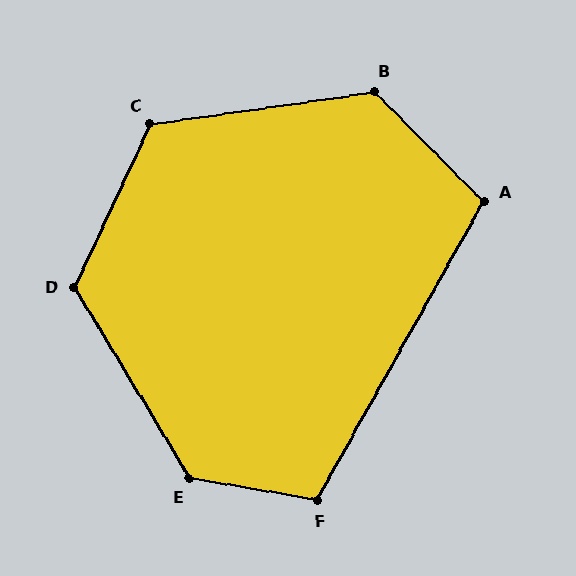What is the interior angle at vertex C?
Approximately 123 degrees (obtuse).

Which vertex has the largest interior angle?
E, at approximately 131 degrees.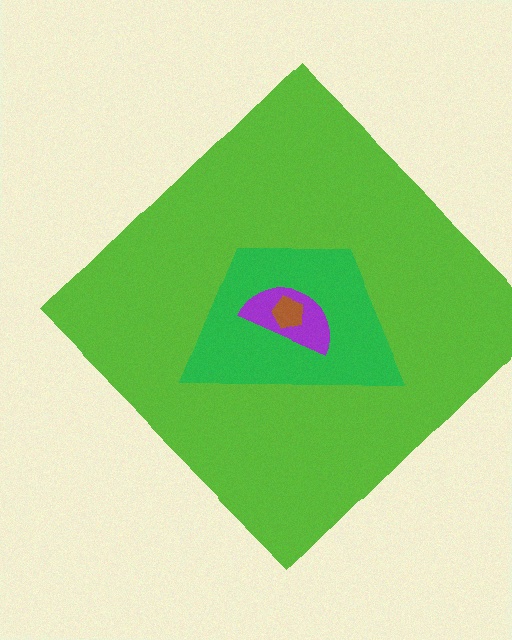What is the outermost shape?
The lime diamond.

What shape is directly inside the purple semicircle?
The brown pentagon.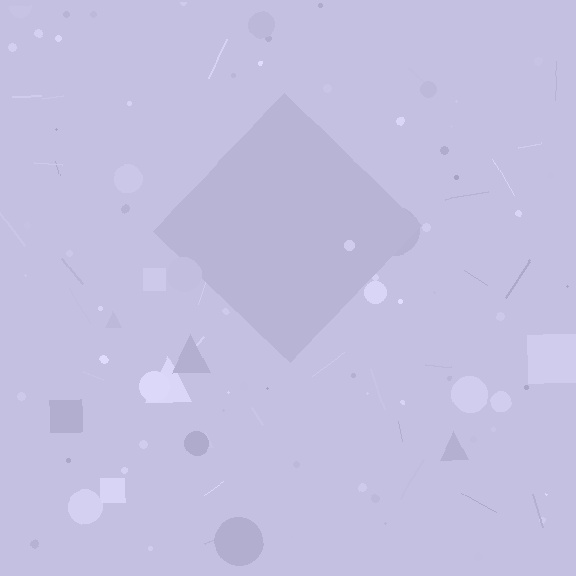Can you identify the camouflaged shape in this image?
The camouflaged shape is a diamond.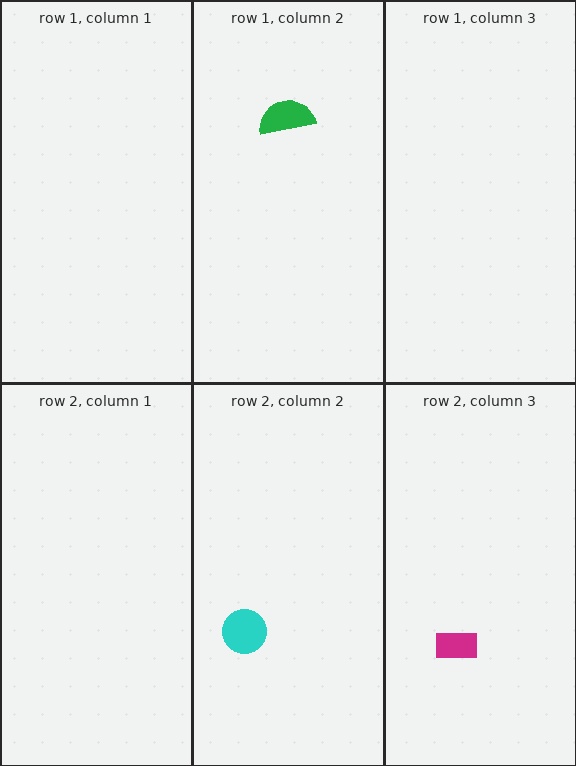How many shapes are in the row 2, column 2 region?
1.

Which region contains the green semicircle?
The row 1, column 2 region.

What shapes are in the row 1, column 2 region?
The green semicircle.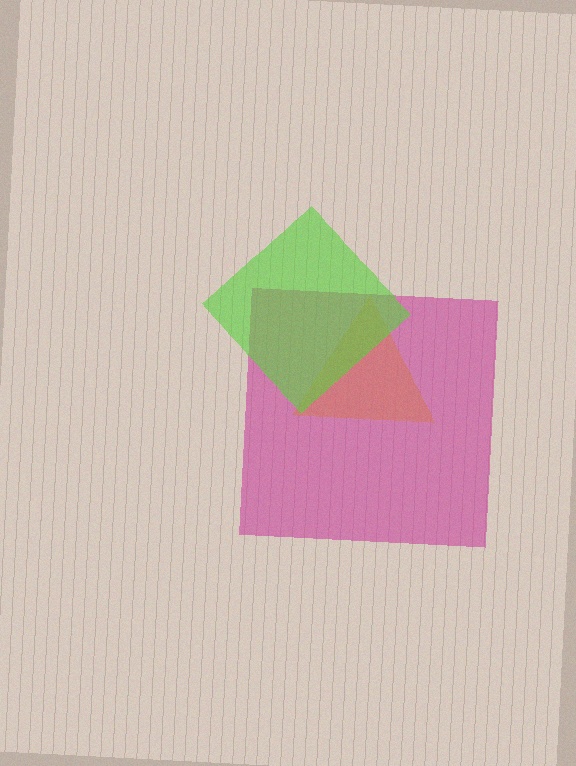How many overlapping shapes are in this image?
There are 3 overlapping shapes in the image.